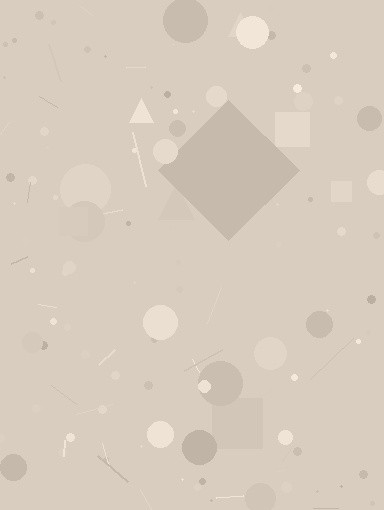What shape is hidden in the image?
A diamond is hidden in the image.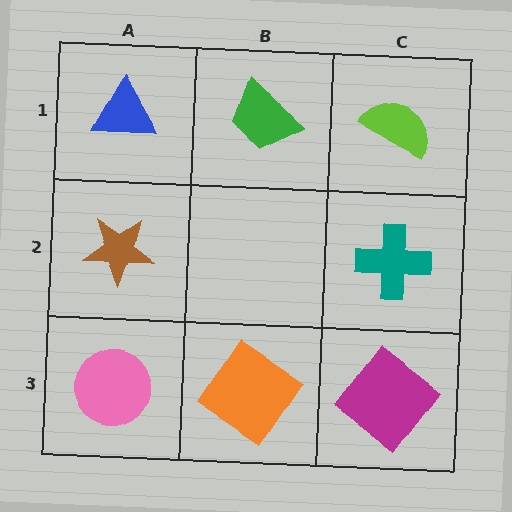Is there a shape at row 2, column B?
No, that cell is empty.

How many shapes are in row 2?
2 shapes.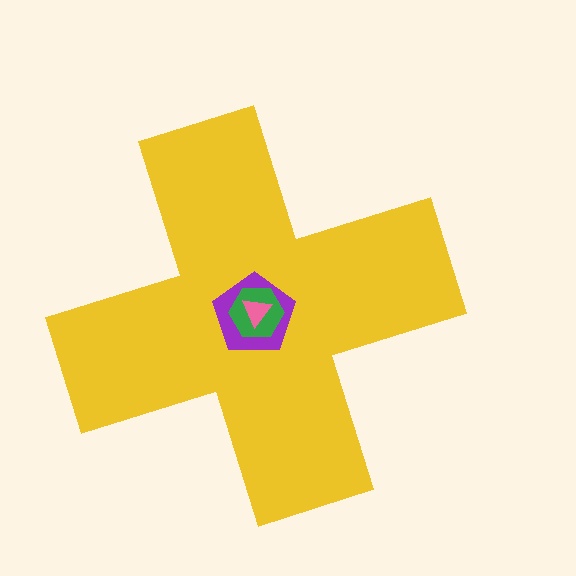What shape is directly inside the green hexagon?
The pink triangle.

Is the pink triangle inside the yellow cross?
Yes.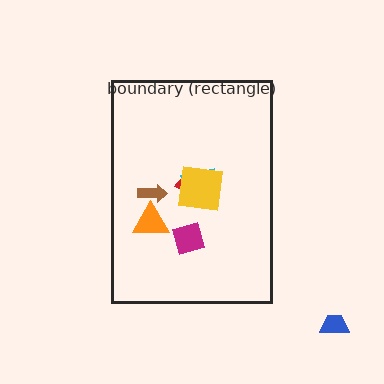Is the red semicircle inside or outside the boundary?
Inside.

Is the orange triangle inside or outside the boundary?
Inside.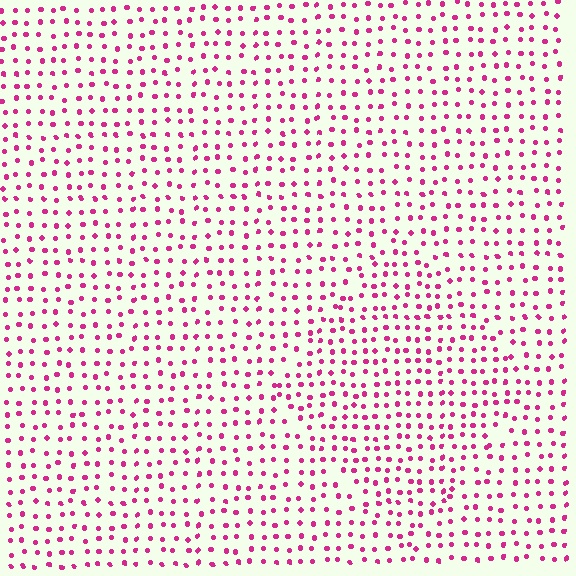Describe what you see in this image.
The image contains small magenta elements arranged at two different densities. A diamond-shaped region is visible where the elements are more densely packed than the surrounding area.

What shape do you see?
I see a diamond.